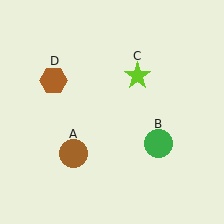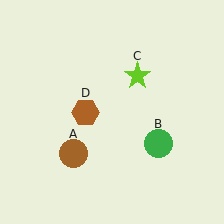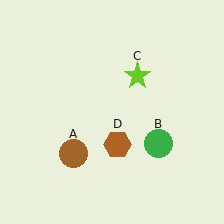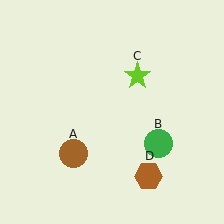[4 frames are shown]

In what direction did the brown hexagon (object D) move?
The brown hexagon (object D) moved down and to the right.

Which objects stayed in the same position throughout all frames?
Brown circle (object A) and green circle (object B) and lime star (object C) remained stationary.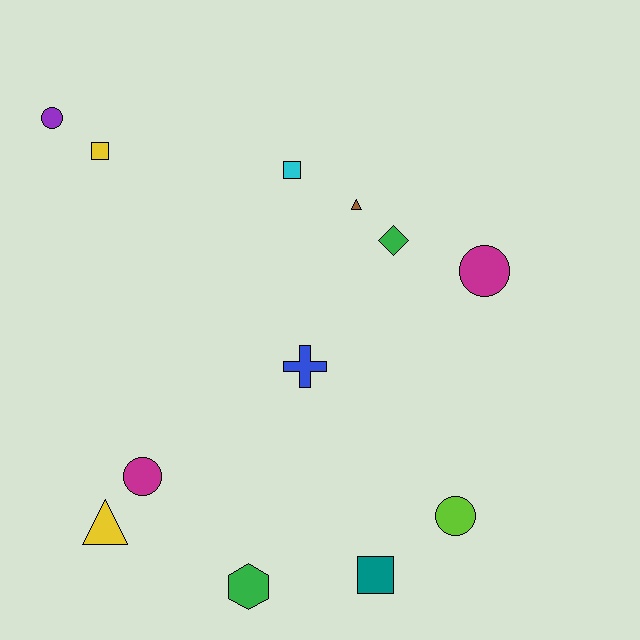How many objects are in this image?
There are 12 objects.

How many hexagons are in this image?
There is 1 hexagon.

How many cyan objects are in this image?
There is 1 cyan object.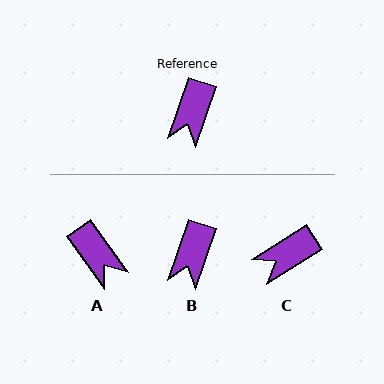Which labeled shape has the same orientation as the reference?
B.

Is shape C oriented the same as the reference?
No, it is off by about 40 degrees.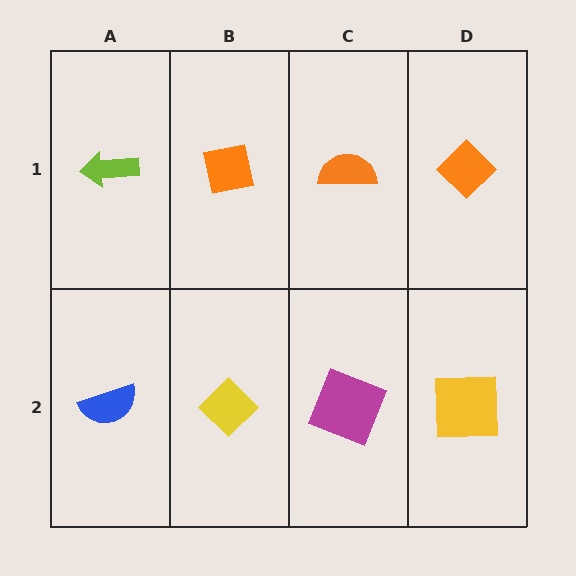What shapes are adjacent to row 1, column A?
A blue semicircle (row 2, column A), an orange square (row 1, column B).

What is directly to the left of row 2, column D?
A magenta square.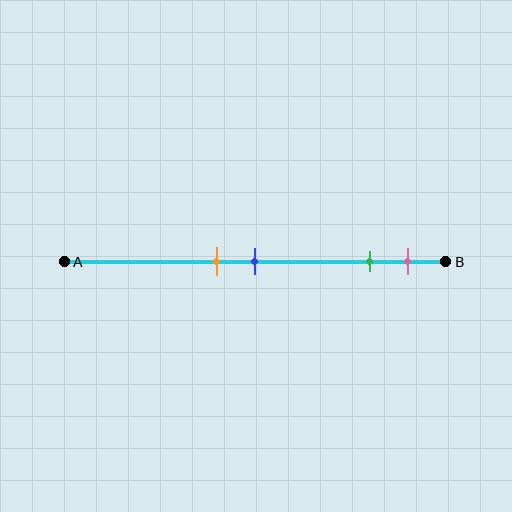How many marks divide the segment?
There are 4 marks dividing the segment.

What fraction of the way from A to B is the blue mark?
The blue mark is approximately 50% (0.5) of the way from A to B.